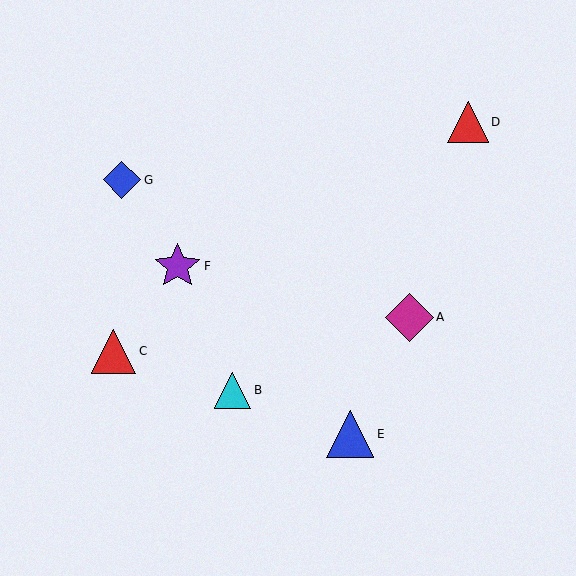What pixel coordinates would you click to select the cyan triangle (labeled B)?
Click at (233, 390) to select the cyan triangle B.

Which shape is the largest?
The magenta diamond (labeled A) is the largest.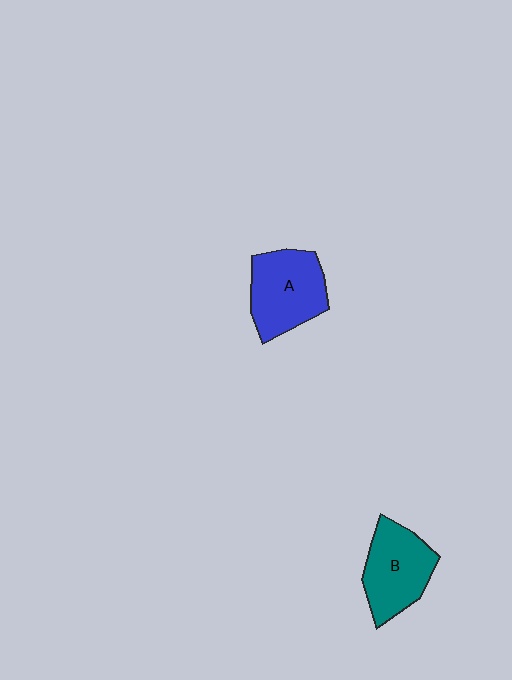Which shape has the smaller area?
Shape B (teal).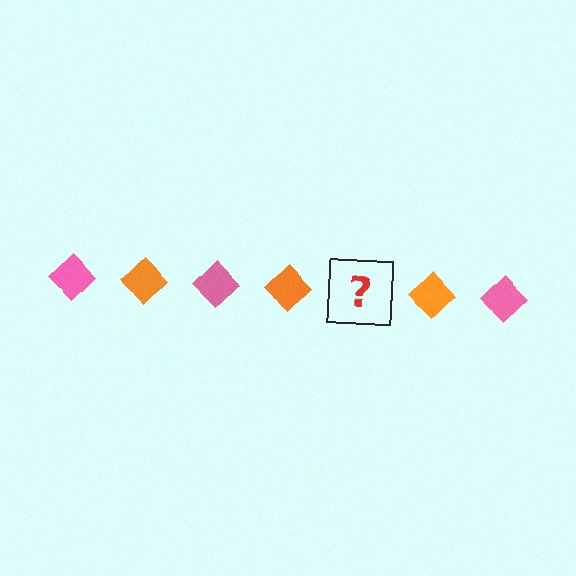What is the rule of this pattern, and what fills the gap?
The rule is that the pattern cycles through pink, orange diamonds. The gap should be filled with a pink diamond.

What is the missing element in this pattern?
The missing element is a pink diamond.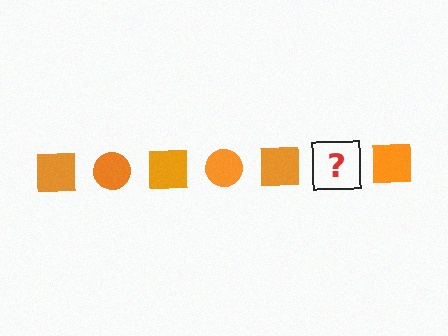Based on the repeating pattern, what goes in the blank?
The blank should be an orange circle.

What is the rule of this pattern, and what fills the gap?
The rule is that the pattern cycles through square, circle shapes in orange. The gap should be filled with an orange circle.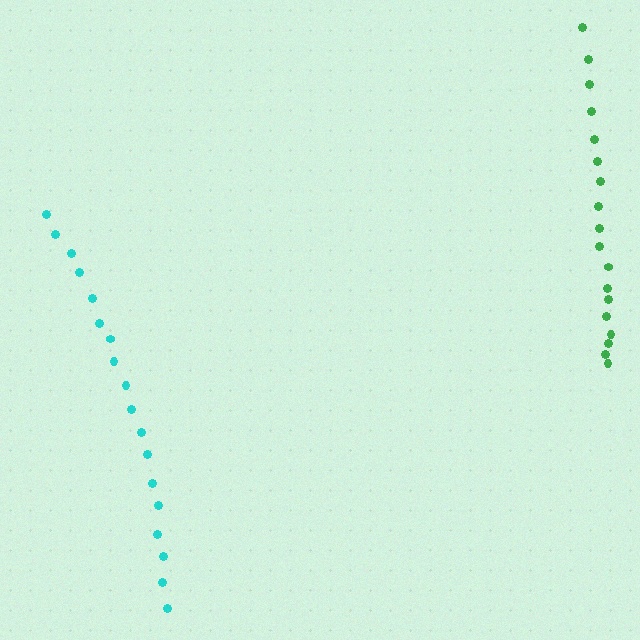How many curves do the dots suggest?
There are 2 distinct paths.